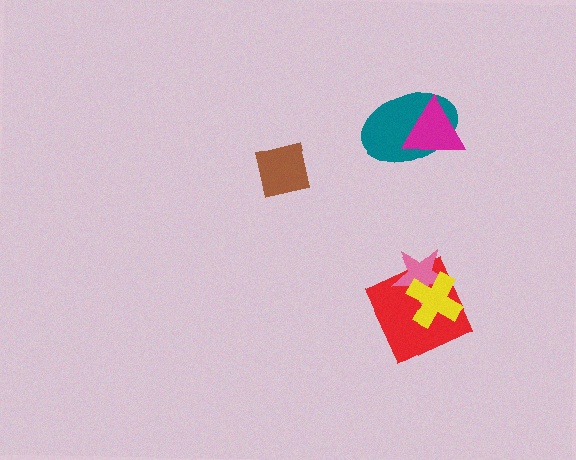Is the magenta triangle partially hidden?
No, no other shape covers it.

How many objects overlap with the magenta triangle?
1 object overlaps with the magenta triangle.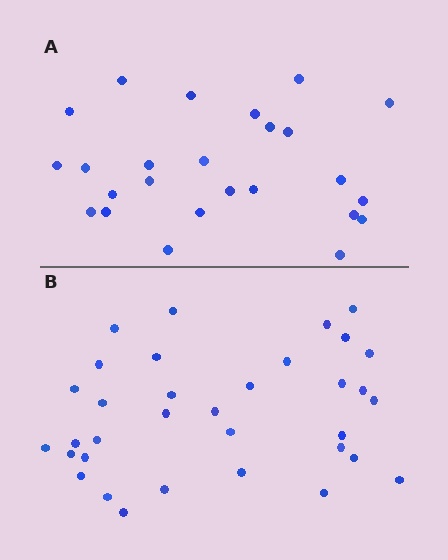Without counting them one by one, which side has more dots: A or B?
Region B (the bottom region) has more dots.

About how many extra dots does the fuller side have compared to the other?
Region B has roughly 8 or so more dots than region A.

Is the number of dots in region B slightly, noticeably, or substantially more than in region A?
Region B has noticeably more, but not dramatically so. The ratio is roughly 1.4 to 1.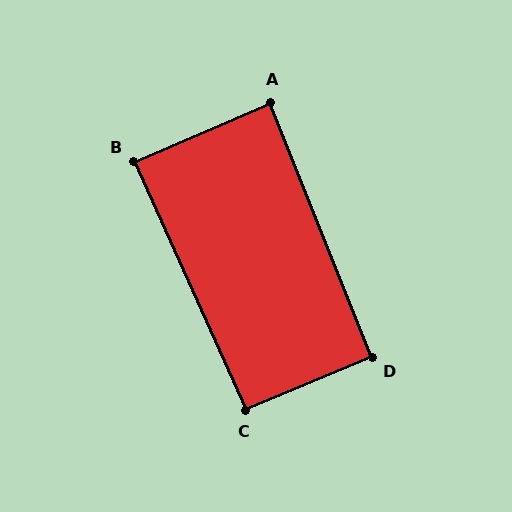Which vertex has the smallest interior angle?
A, at approximately 88 degrees.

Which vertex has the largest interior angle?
C, at approximately 92 degrees.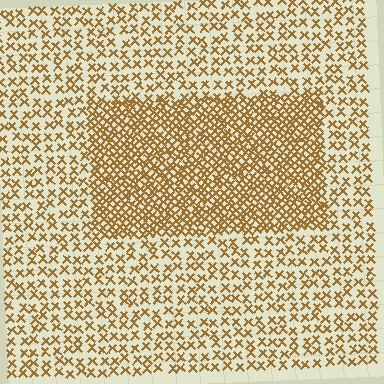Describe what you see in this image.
The image contains small brown elements arranged at two different densities. A rectangle-shaped region is visible where the elements are more densely packed than the surrounding area.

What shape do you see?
I see a rectangle.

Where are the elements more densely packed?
The elements are more densely packed inside the rectangle boundary.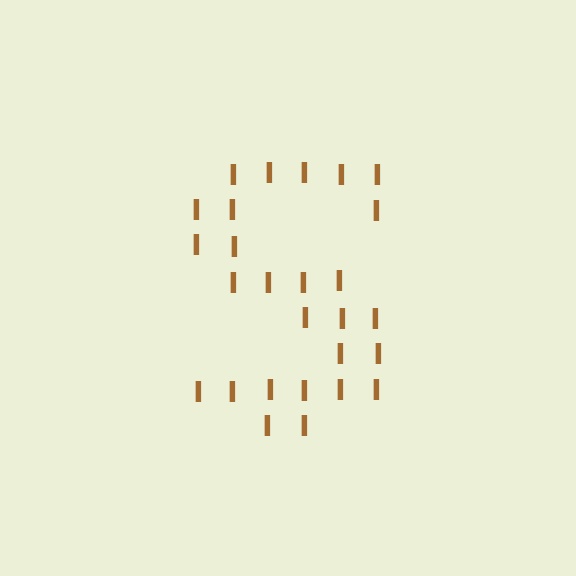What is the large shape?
The large shape is the letter S.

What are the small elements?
The small elements are letter I's.